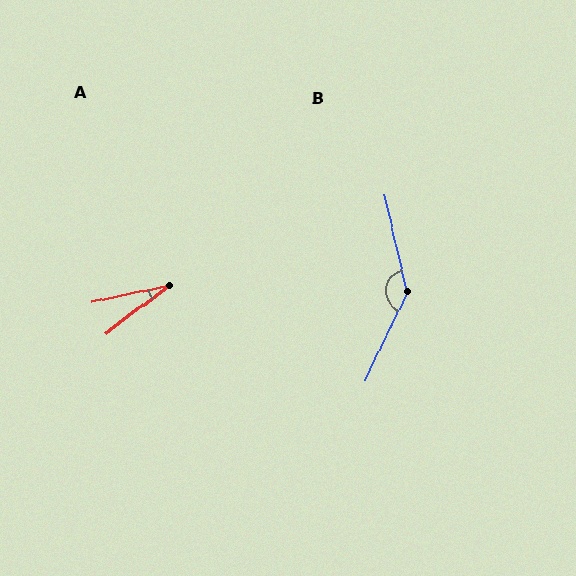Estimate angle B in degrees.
Approximately 141 degrees.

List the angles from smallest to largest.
A (25°), B (141°).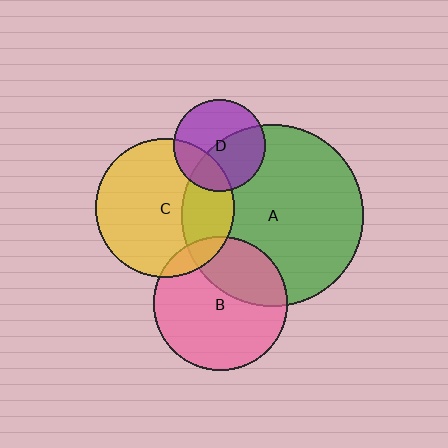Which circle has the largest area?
Circle A (green).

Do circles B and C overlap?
Yes.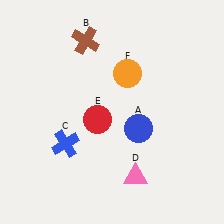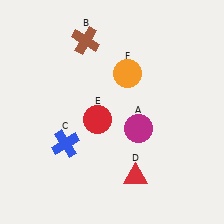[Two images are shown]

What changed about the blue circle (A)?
In Image 1, A is blue. In Image 2, it changed to magenta.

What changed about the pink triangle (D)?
In Image 1, D is pink. In Image 2, it changed to red.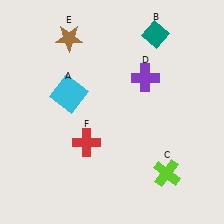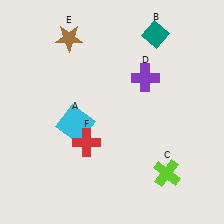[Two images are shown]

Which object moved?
The cyan square (A) moved down.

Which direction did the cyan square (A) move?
The cyan square (A) moved down.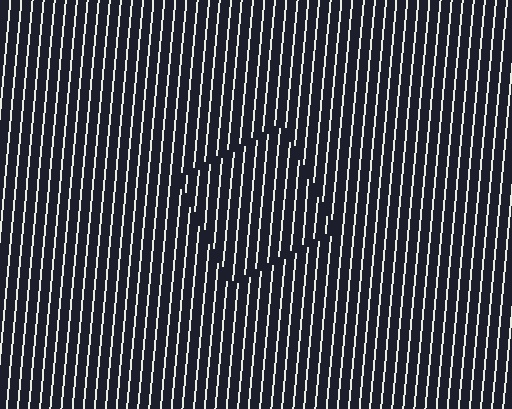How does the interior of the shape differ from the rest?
The interior of the shape contains the same grating, shifted by half a period — the contour is defined by the phase discontinuity where line-ends from the inner and outer gratings abut.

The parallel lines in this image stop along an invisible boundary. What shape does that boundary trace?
An illusory square. The interior of the shape contains the same grating, shifted by half a period — the contour is defined by the phase discontinuity where line-ends from the inner and outer gratings abut.